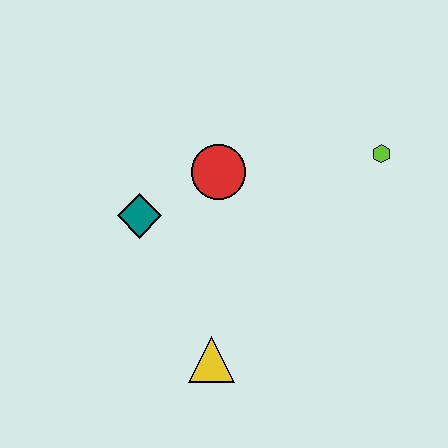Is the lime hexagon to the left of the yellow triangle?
No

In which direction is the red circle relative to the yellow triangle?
The red circle is above the yellow triangle.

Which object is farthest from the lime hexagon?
The yellow triangle is farthest from the lime hexagon.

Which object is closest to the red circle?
The teal diamond is closest to the red circle.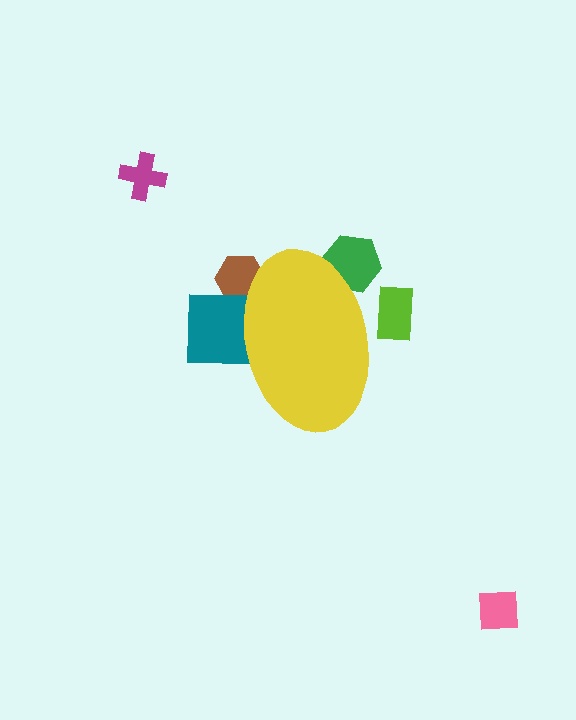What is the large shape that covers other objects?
A yellow ellipse.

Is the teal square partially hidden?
Yes, the teal square is partially hidden behind the yellow ellipse.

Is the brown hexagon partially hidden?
Yes, the brown hexagon is partially hidden behind the yellow ellipse.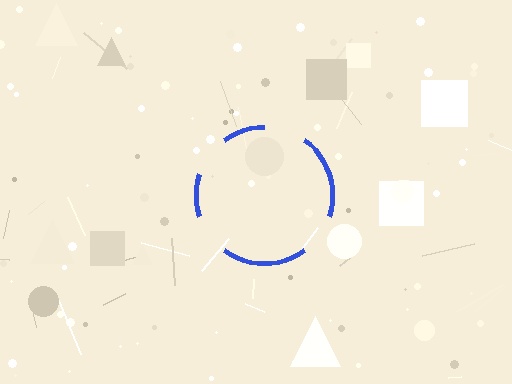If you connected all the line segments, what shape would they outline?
They would outline a circle.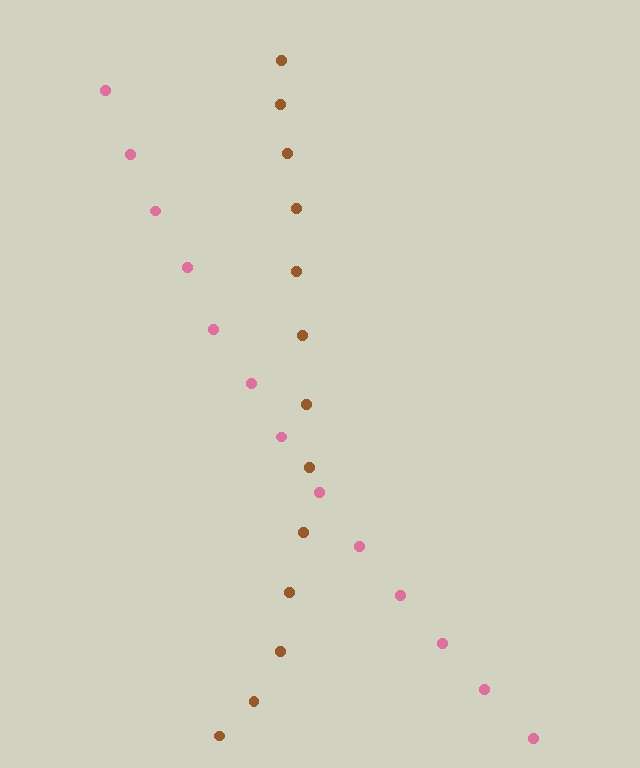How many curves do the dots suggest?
There are 2 distinct paths.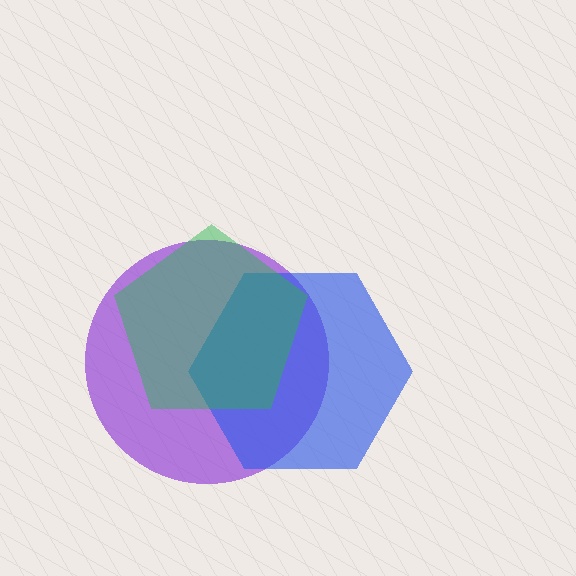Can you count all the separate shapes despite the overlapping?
Yes, there are 3 separate shapes.